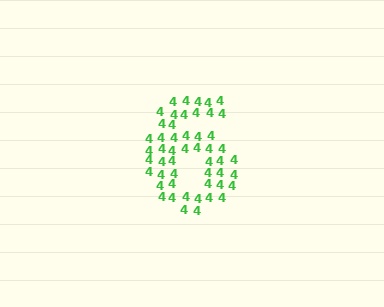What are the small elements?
The small elements are digit 4's.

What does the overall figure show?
The overall figure shows the digit 6.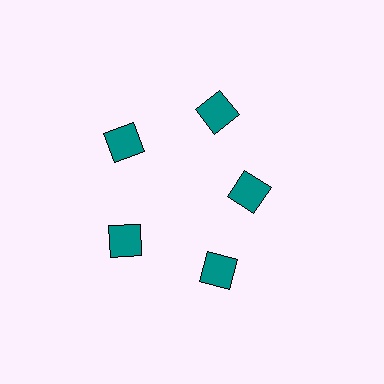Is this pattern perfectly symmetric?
No. The 5 teal squares are arranged in a ring, but one element near the 3 o'clock position is pulled inward toward the center, breaking the 5-fold rotational symmetry.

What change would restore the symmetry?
The symmetry would be restored by moving it outward, back onto the ring so that all 5 squares sit at equal angles and equal distance from the center.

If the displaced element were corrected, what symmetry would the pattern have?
It would have 5-fold rotational symmetry — the pattern would map onto itself every 72 degrees.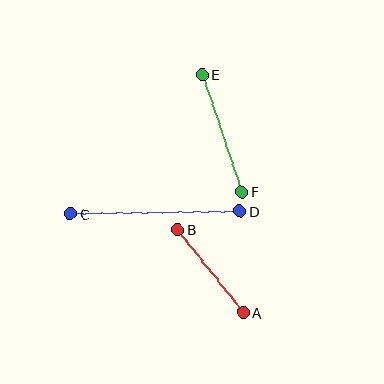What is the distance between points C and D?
The distance is approximately 169 pixels.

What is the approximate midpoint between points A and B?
The midpoint is at approximately (210, 271) pixels.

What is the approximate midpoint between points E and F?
The midpoint is at approximately (222, 133) pixels.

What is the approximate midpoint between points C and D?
The midpoint is at approximately (155, 212) pixels.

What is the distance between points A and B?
The distance is approximately 106 pixels.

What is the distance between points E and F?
The distance is approximately 124 pixels.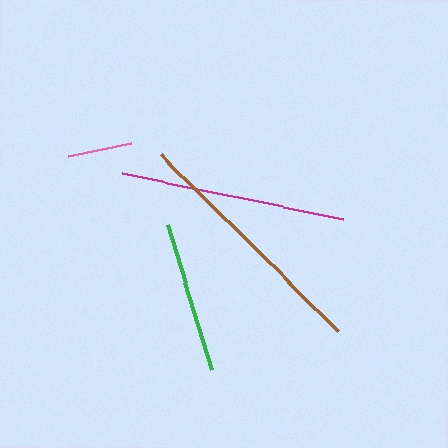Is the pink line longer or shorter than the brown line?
The brown line is longer than the pink line.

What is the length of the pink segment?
The pink segment is approximately 64 pixels long.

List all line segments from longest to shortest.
From longest to shortest: brown, magenta, green, pink.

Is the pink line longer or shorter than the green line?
The green line is longer than the pink line.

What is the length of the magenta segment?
The magenta segment is approximately 225 pixels long.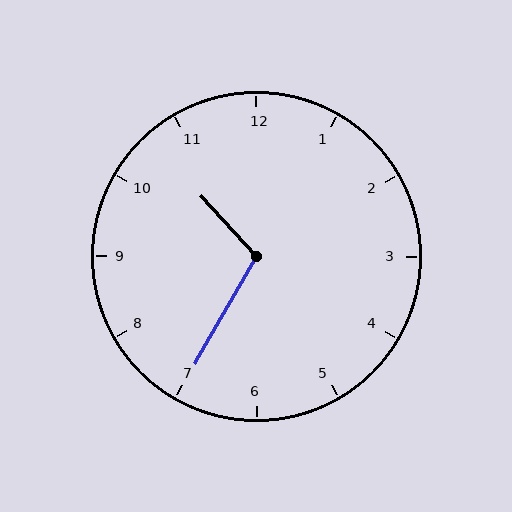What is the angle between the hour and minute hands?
Approximately 108 degrees.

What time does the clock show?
10:35.